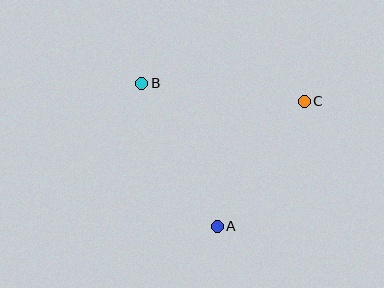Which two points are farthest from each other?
Points B and C are farthest from each other.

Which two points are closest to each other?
Points A and C are closest to each other.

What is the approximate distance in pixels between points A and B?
The distance between A and B is approximately 162 pixels.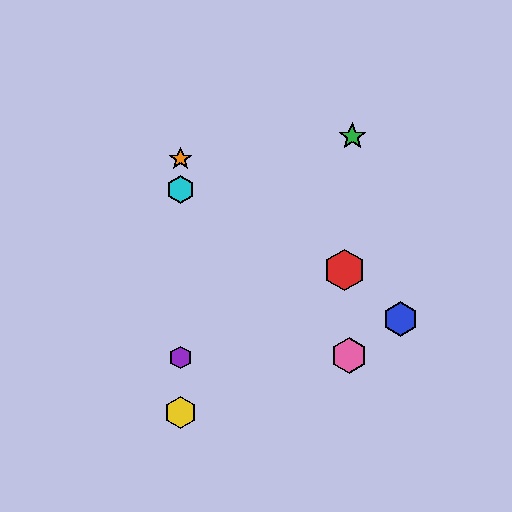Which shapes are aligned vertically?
The yellow hexagon, the purple hexagon, the orange star, the cyan hexagon are aligned vertically.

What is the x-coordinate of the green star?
The green star is at x≈352.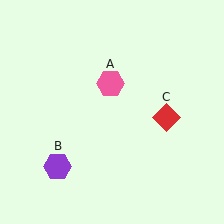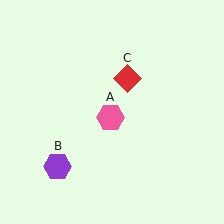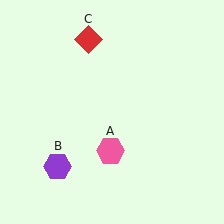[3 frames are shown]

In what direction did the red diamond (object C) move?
The red diamond (object C) moved up and to the left.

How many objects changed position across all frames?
2 objects changed position: pink hexagon (object A), red diamond (object C).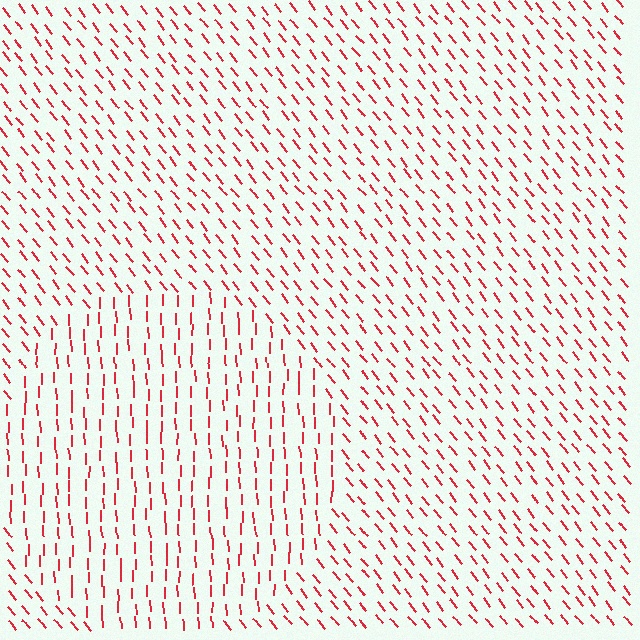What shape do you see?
I see a circle.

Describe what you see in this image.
The image is filled with small red line segments. A circle region in the image has lines oriented differently from the surrounding lines, creating a visible texture boundary.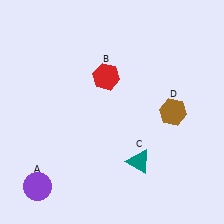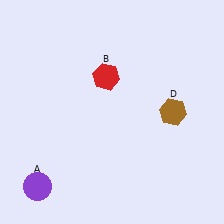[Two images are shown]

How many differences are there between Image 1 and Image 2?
There is 1 difference between the two images.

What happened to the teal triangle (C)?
The teal triangle (C) was removed in Image 2. It was in the bottom-right area of Image 1.